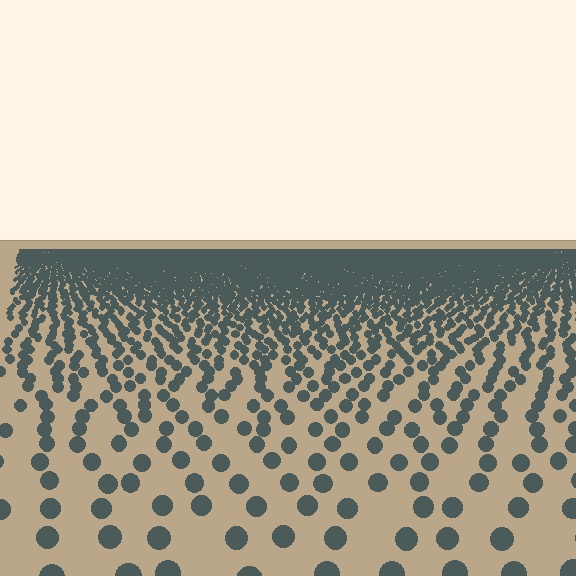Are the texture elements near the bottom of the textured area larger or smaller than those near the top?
Larger. Near the bottom, elements are closer to the viewer and appear at a bigger on-screen size.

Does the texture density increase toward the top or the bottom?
Density increases toward the top.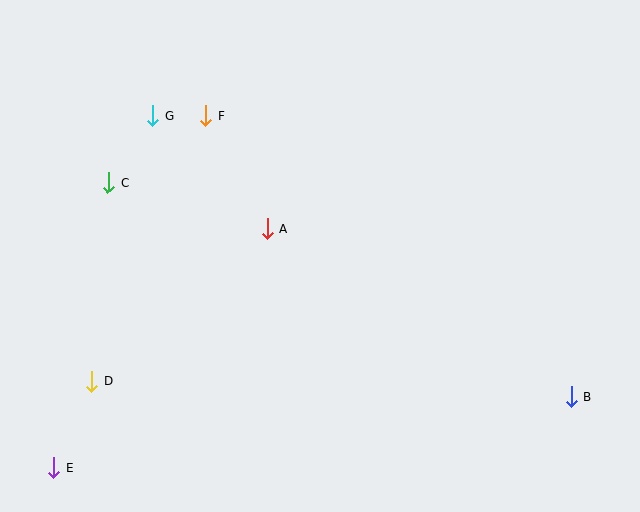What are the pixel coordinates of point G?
Point G is at (153, 116).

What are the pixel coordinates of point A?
Point A is at (267, 229).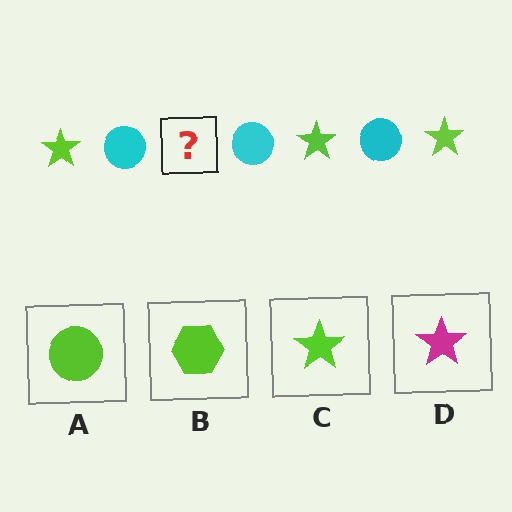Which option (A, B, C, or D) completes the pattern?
C.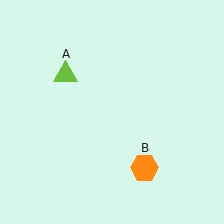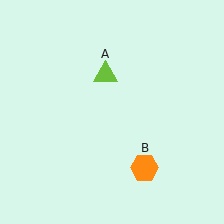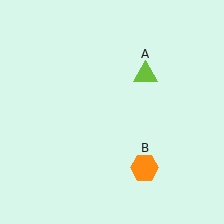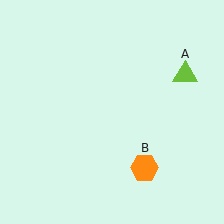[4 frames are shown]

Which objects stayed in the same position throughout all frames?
Orange hexagon (object B) remained stationary.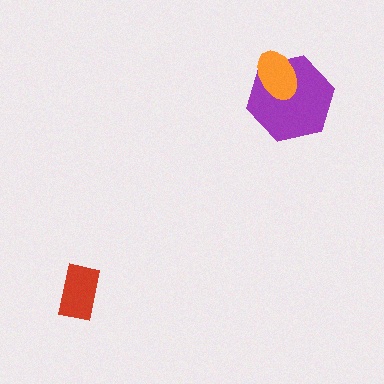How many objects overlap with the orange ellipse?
1 object overlaps with the orange ellipse.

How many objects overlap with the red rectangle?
0 objects overlap with the red rectangle.